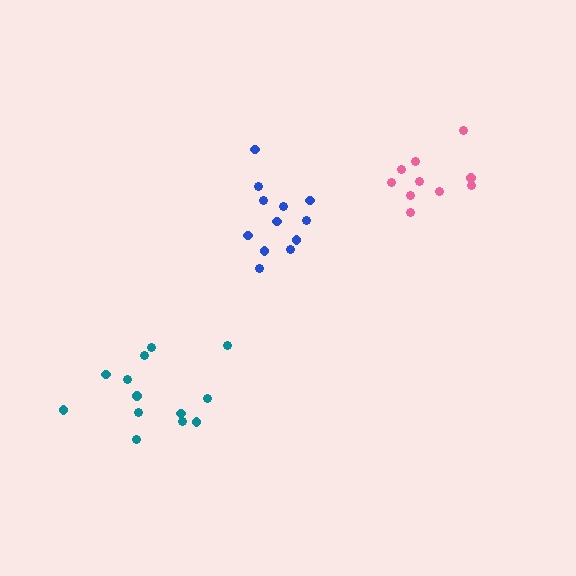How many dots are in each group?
Group 1: 13 dots, Group 2: 12 dots, Group 3: 10 dots (35 total).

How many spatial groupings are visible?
There are 3 spatial groupings.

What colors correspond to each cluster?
The clusters are colored: teal, blue, pink.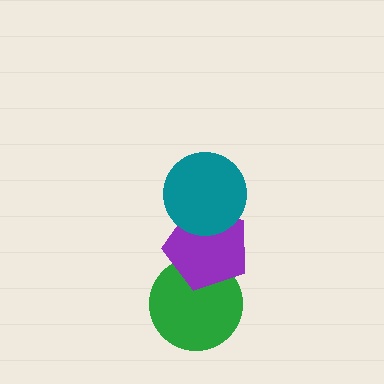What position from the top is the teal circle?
The teal circle is 1st from the top.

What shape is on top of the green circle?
The purple pentagon is on top of the green circle.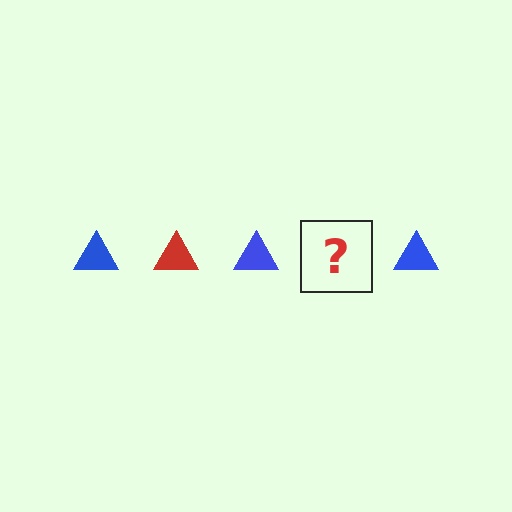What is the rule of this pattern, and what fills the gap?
The rule is that the pattern cycles through blue, red triangles. The gap should be filled with a red triangle.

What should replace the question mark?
The question mark should be replaced with a red triangle.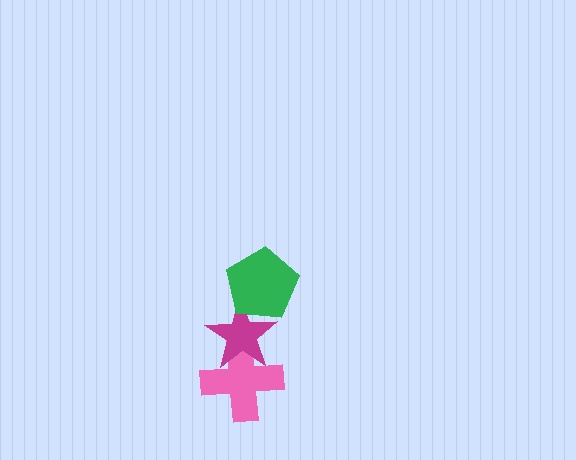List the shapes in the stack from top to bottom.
From top to bottom: the green pentagon, the magenta star, the pink cross.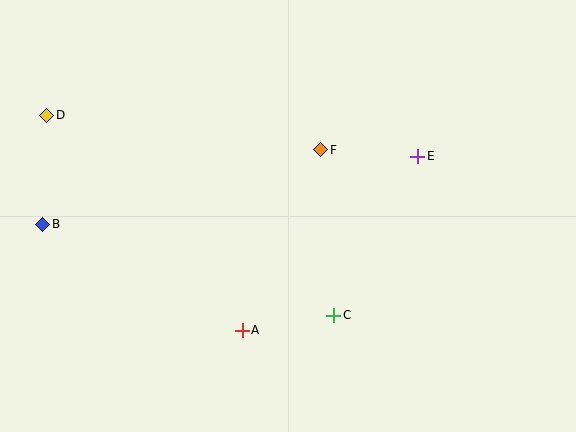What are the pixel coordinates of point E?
Point E is at (418, 156).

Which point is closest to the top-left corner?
Point D is closest to the top-left corner.